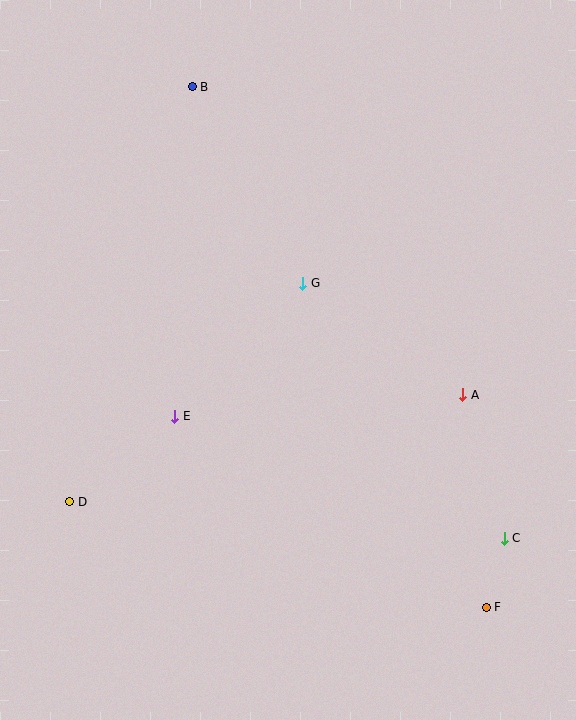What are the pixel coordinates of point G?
Point G is at (303, 283).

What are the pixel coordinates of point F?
Point F is at (486, 607).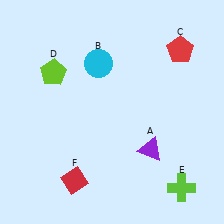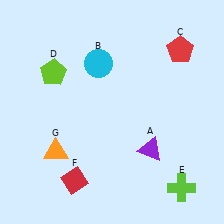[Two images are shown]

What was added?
An orange triangle (G) was added in Image 2.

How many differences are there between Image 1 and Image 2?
There is 1 difference between the two images.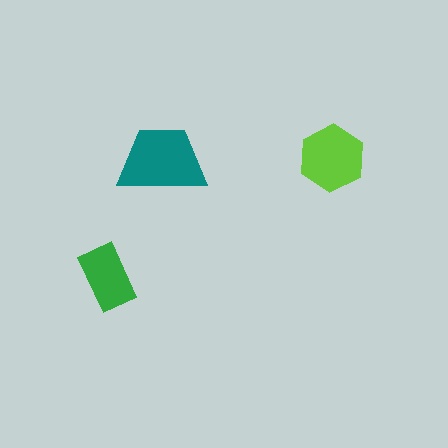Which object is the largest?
The teal trapezoid.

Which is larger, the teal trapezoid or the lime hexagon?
The teal trapezoid.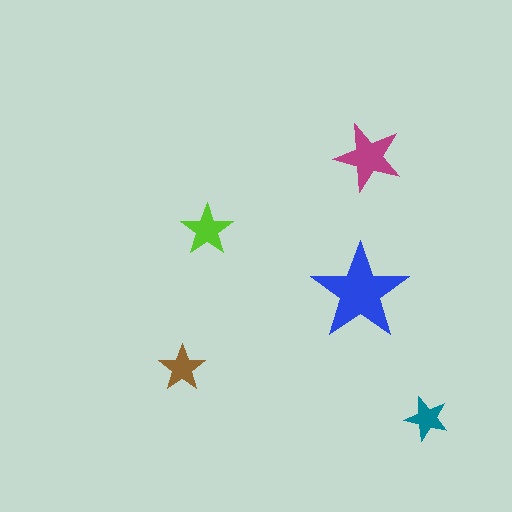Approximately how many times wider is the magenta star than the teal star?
About 1.5 times wider.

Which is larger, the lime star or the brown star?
The lime one.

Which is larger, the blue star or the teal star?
The blue one.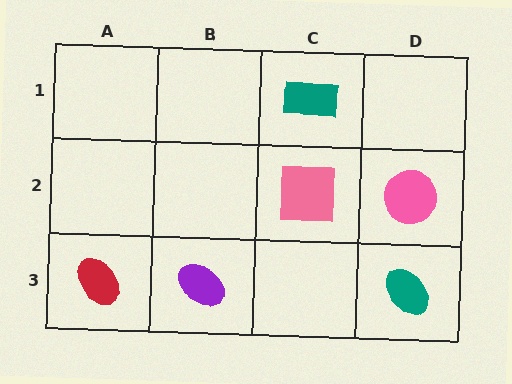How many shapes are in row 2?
2 shapes.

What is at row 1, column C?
A teal rectangle.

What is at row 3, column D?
A teal ellipse.